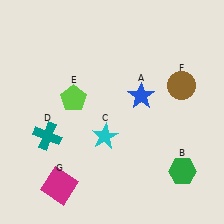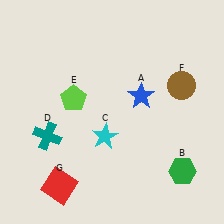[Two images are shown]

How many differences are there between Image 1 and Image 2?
There is 1 difference between the two images.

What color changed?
The square (G) changed from magenta in Image 1 to red in Image 2.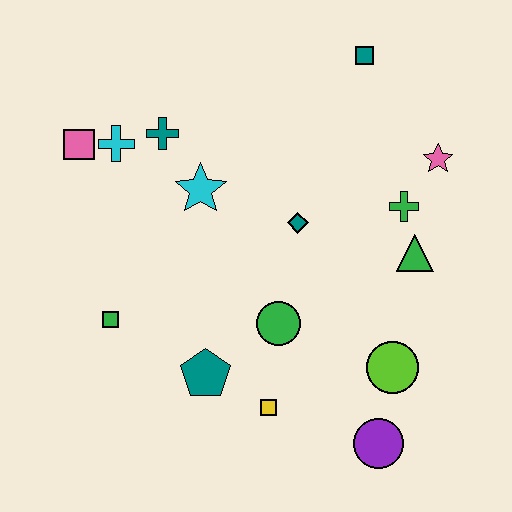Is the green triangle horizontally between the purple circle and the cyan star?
No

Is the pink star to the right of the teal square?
Yes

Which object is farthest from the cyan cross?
The purple circle is farthest from the cyan cross.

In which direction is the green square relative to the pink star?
The green square is to the left of the pink star.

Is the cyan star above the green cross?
Yes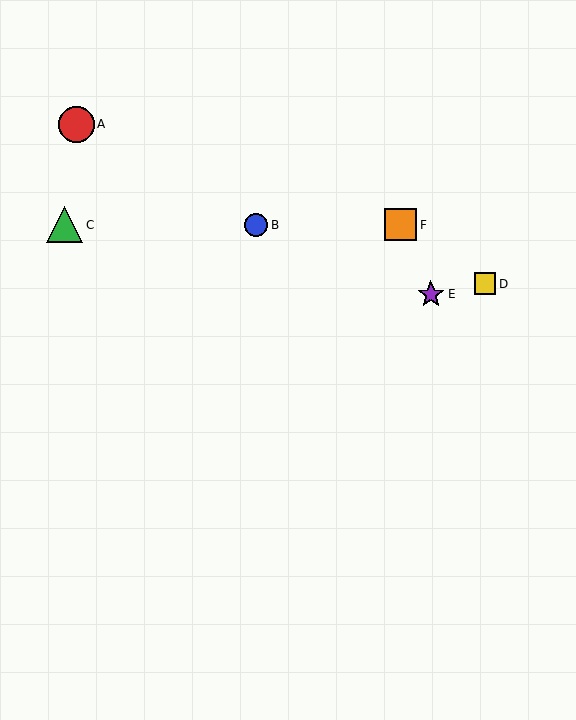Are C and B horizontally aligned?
Yes, both are at y≈225.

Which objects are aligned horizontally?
Objects B, C, F are aligned horizontally.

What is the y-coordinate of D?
Object D is at y≈284.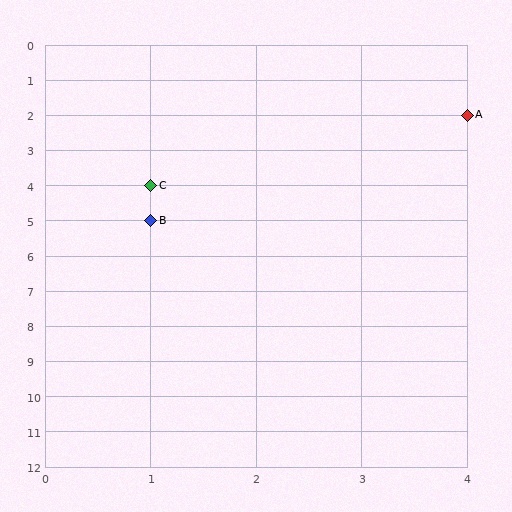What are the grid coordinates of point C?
Point C is at grid coordinates (1, 4).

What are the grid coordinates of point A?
Point A is at grid coordinates (4, 2).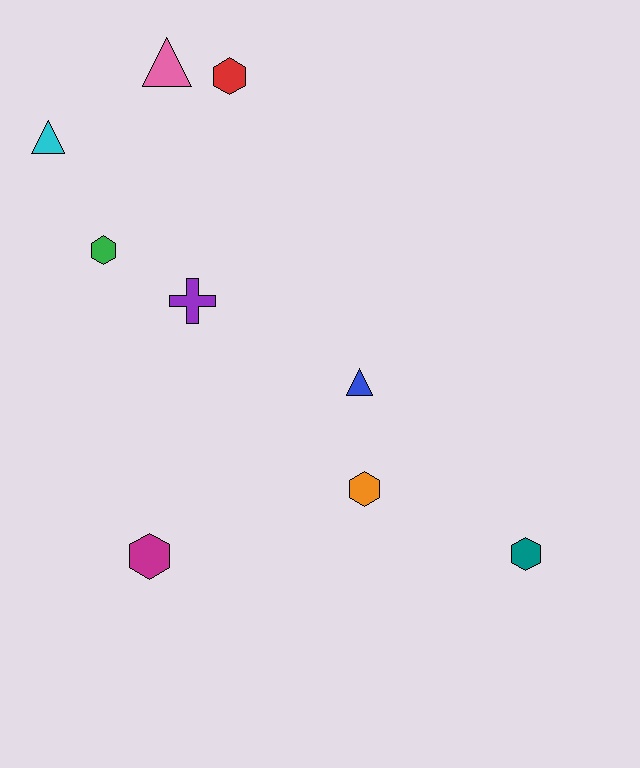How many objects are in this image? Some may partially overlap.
There are 9 objects.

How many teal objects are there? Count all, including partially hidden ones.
There is 1 teal object.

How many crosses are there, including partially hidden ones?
There is 1 cross.